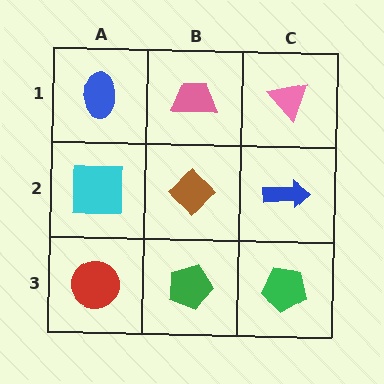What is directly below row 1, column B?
A brown diamond.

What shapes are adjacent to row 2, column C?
A pink triangle (row 1, column C), a green pentagon (row 3, column C), a brown diamond (row 2, column B).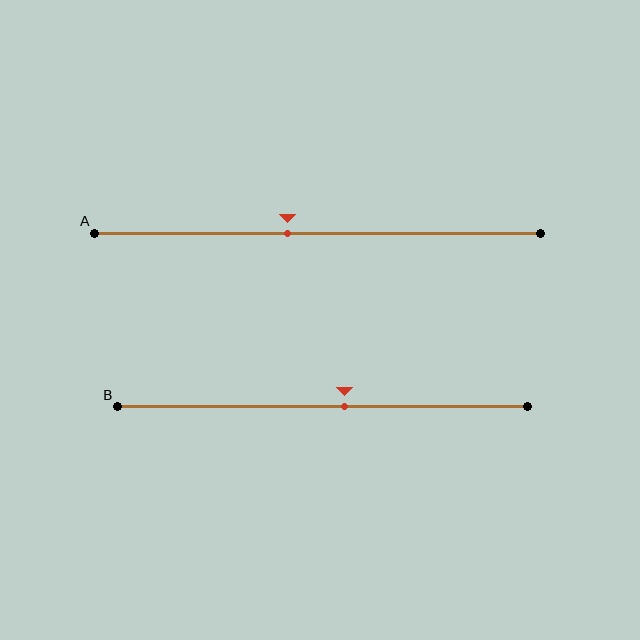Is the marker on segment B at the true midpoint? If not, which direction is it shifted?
No, the marker on segment B is shifted to the right by about 5% of the segment length.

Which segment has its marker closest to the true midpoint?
Segment B has its marker closest to the true midpoint.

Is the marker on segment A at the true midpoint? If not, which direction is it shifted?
No, the marker on segment A is shifted to the left by about 7% of the segment length.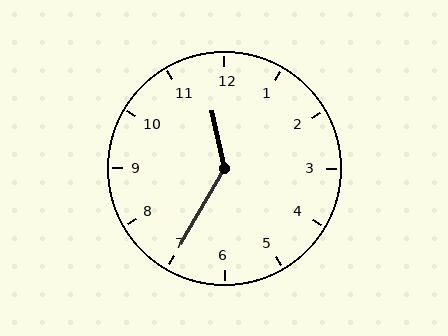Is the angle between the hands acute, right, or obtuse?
It is obtuse.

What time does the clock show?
11:35.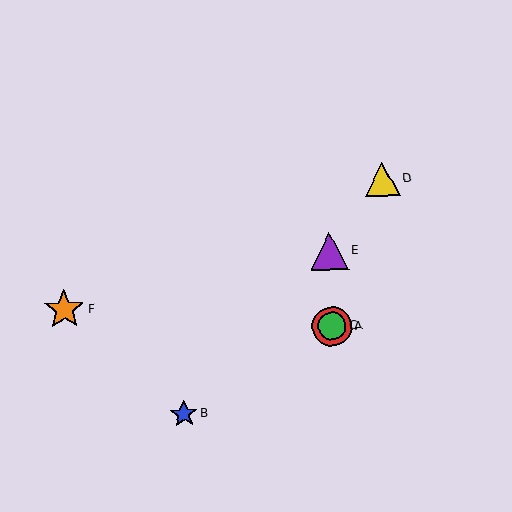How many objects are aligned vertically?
3 objects (A, C, E) are aligned vertically.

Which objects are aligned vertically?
Objects A, C, E are aligned vertically.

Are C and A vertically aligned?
Yes, both are at x≈332.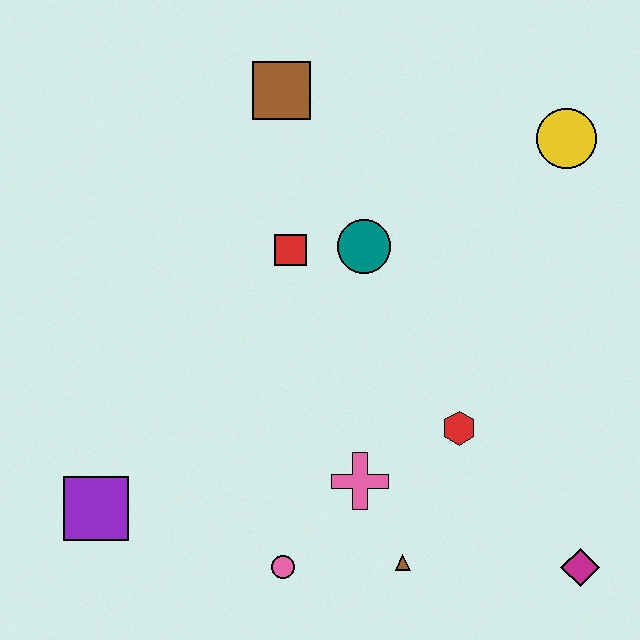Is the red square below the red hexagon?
No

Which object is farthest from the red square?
The magenta diamond is farthest from the red square.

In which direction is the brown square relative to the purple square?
The brown square is above the purple square.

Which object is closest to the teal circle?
The red square is closest to the teal circle.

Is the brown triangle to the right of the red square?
Yes